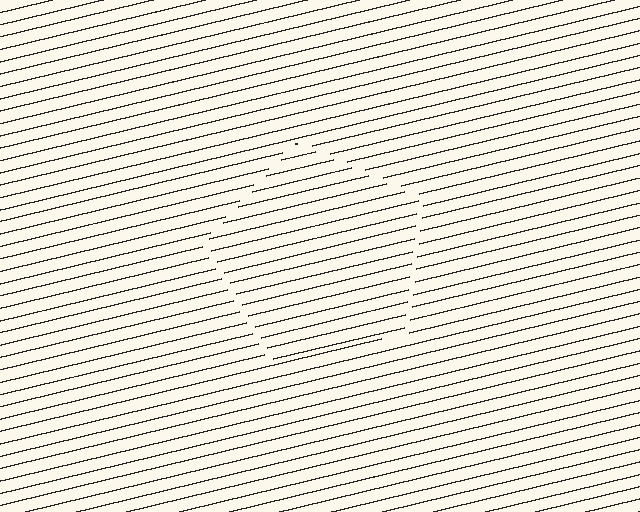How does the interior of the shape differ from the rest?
The interior of the shape contains the same grating, shifted by half a period — the contour is defined by the phase discontinuity where line-ends from the inner and outer gratings abut.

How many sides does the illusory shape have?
5 sides — the line-ends trace a pentagon.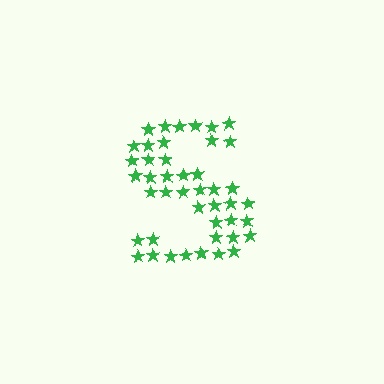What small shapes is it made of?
It is made of small stars.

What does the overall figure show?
The overall figure shows the letter S.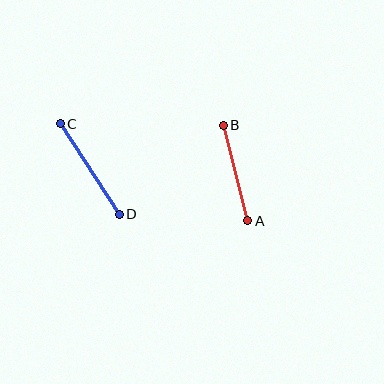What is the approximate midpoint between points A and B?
The midpoint is at approximately (235, 173) pixels.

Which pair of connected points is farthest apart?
Points C and D are farthest apart.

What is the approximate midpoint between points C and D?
The midpoint is at approximately (90, 169) pixels.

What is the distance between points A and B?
The distance is approximately 99 pixels.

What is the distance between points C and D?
The distance is approximately 108 pixels.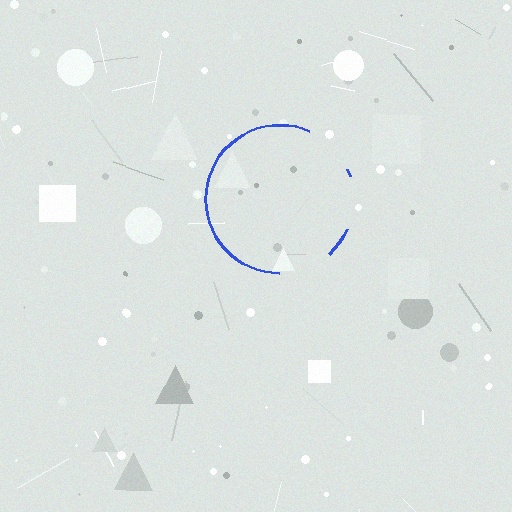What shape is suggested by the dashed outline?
The dashed outline suggests a circle.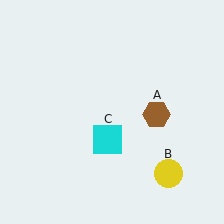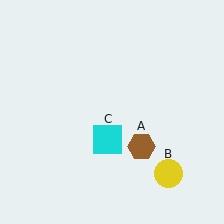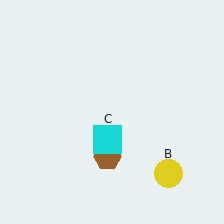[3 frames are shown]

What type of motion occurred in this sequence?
The brown hexagon (object A) rotated clockwise around the center of the scene.